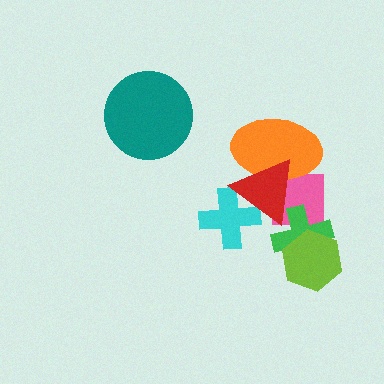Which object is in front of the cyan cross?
The red triangle is in front of the cyan cross.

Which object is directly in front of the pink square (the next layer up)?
The orange ellipse is directly in front of the pink square.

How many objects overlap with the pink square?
3 objects overlap with the pink square.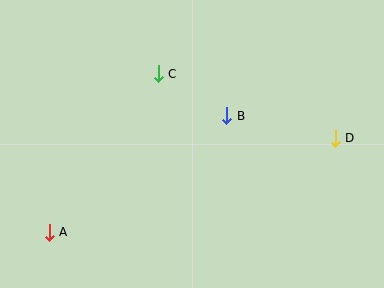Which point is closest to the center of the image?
Point B at (227, 116) is closest to the center.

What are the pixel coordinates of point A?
Point A is at (49, 232).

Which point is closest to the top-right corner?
Point D is closest to the top-right corner.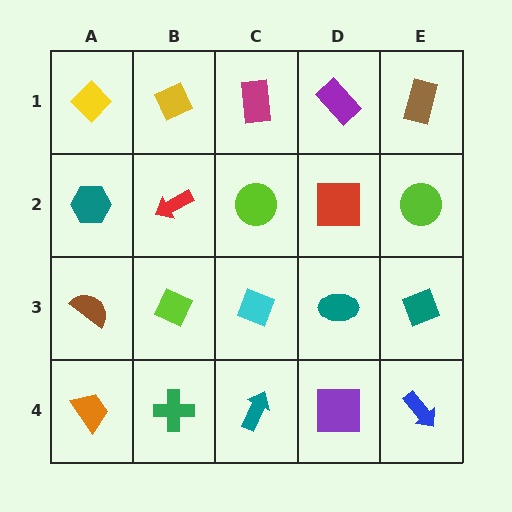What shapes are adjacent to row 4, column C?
A cyan diamond (row 3, column C), a green cross (row 4, column B), a purple square (row 4, column D).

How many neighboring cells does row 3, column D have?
4.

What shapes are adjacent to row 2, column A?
A yellow diamond (row 1, column A), a brown semicircle (row 3, column A), a red arrow (row 2, column B).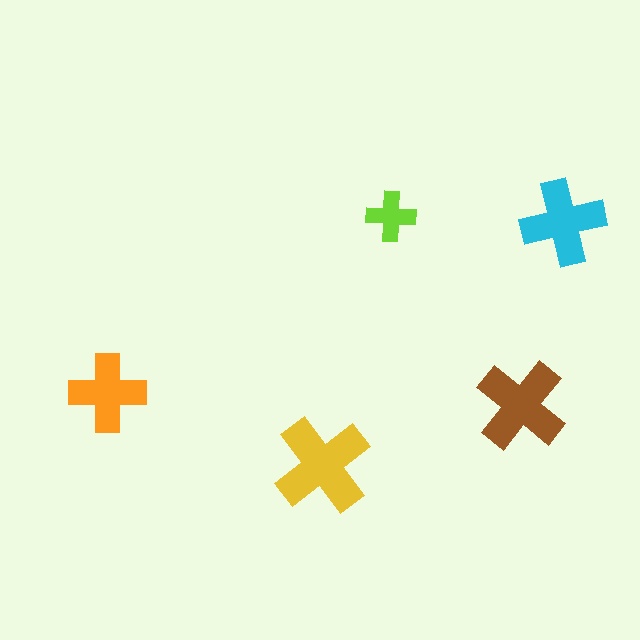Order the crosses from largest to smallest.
the yellow one, the brown one, the cyan one, the orange one, the lime one.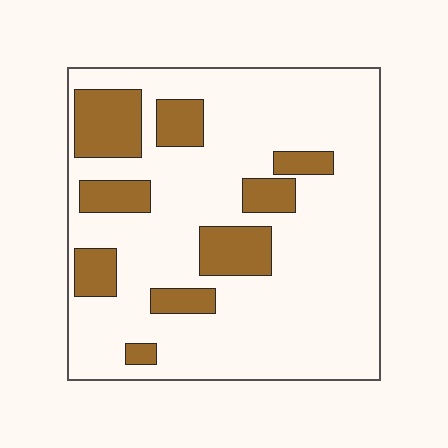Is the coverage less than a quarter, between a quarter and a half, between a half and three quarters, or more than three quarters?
Less than a quarter.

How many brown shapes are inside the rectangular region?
9.